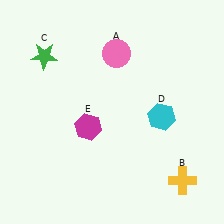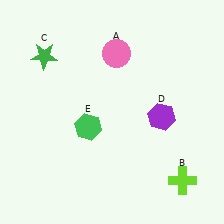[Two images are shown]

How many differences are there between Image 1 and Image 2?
There are 3 differences between the two images.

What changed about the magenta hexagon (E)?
In Image 1, E is magenta. In Image 2, it changed to green.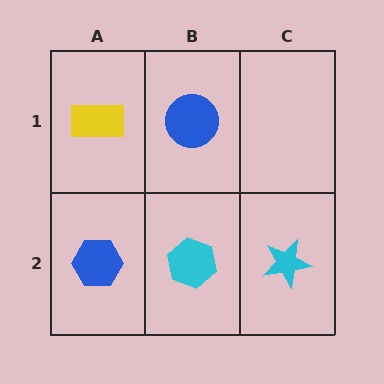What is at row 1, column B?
A blue circle.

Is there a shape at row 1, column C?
No, that cell is empty.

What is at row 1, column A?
A yellow rectangle.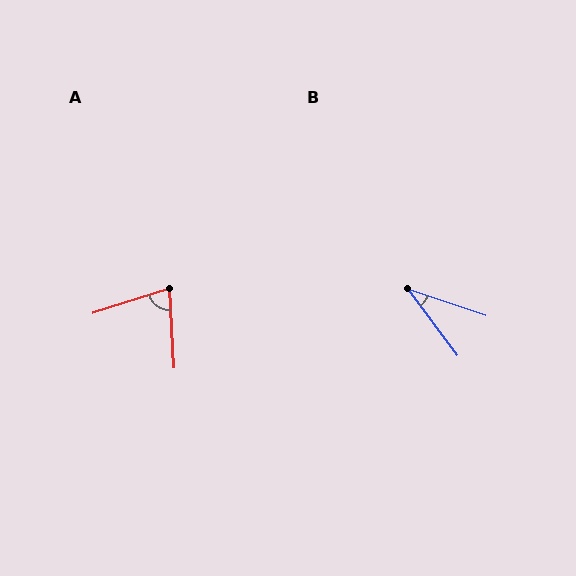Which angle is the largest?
A, at approximately 75 degrees.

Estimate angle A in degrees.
Approximately 75 degrees.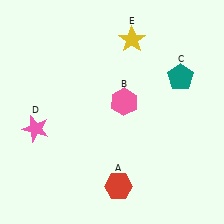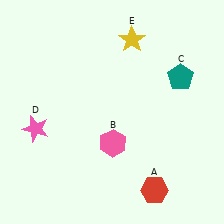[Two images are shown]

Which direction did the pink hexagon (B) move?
The pink hexagon (B) moved down.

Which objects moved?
The objects that moved are: the red hexagon (A), the pink hexagon (B).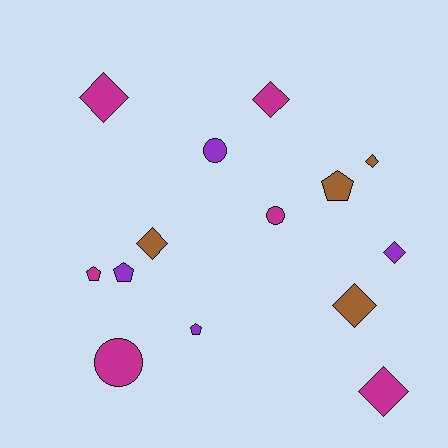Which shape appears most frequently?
Diamond, with 7 objects.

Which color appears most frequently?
Magenta, with 6 objects.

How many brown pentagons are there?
There is 1 brown pentagon.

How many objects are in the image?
There are 14 objects.